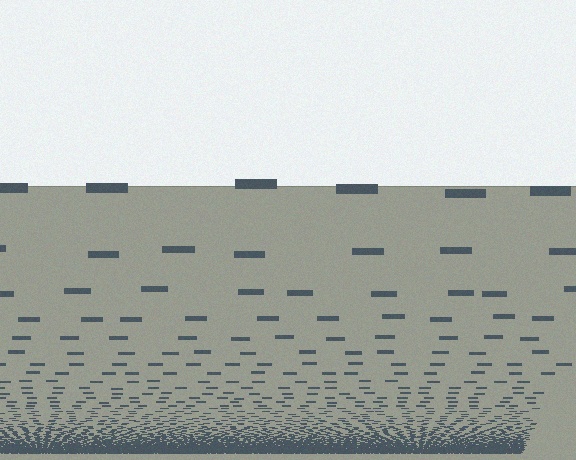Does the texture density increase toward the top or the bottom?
Density increases toward the bottom.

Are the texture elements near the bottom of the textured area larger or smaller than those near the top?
Smaller. The gradient is inverted — elements near the bottom are smaller and denser.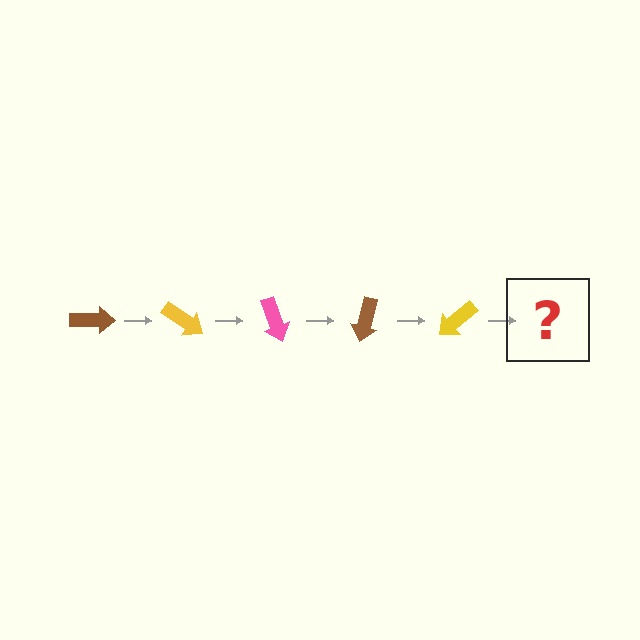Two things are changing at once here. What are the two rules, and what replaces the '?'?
The two rules are that it rotates 35 degrees each step and the color cycles through brown, yellow, and pink. The '?' should be a pink arrow, rotated 175 degrees from the start.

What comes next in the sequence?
The next element should be a pink arrow, rotated 175 degrees from the start.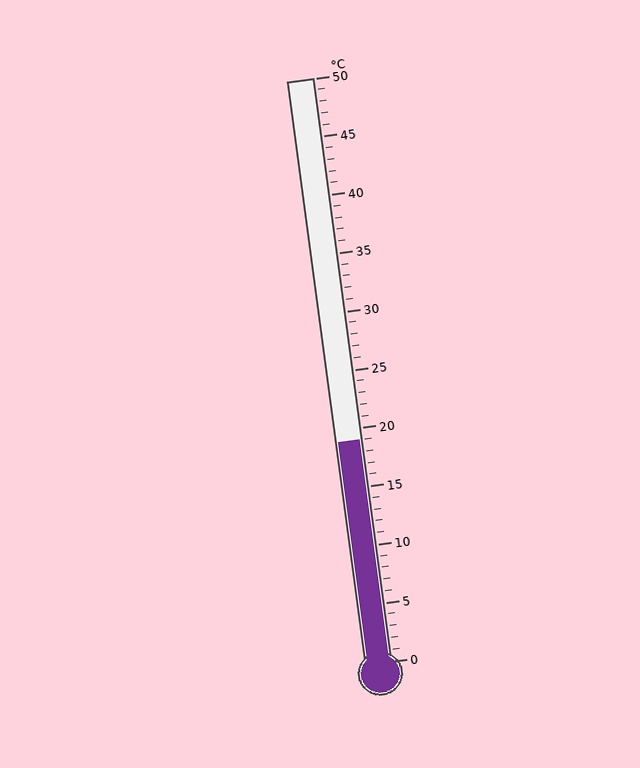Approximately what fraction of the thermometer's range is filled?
The thermometer is filled to approximately 40% of its range.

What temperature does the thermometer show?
The thermometer shows approximately 19°C.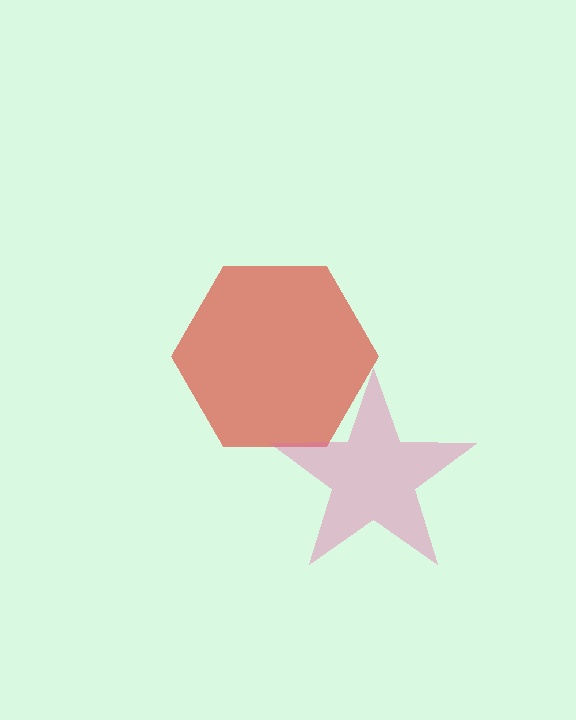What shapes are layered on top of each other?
The layered shapes are: a red hexagon, a pink star.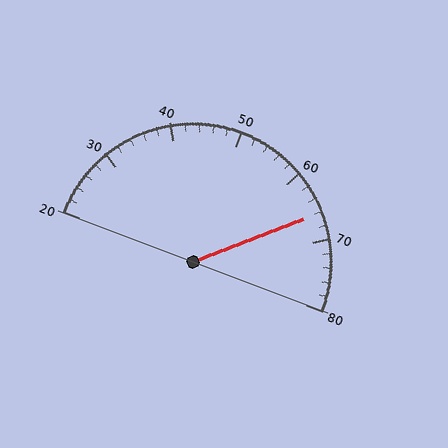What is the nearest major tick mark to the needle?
The nearest major tick mark is 70.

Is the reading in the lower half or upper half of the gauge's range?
The reading is in the upper half of the range (20 to 80).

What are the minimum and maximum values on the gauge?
The gauge ranges from 20 to 80.